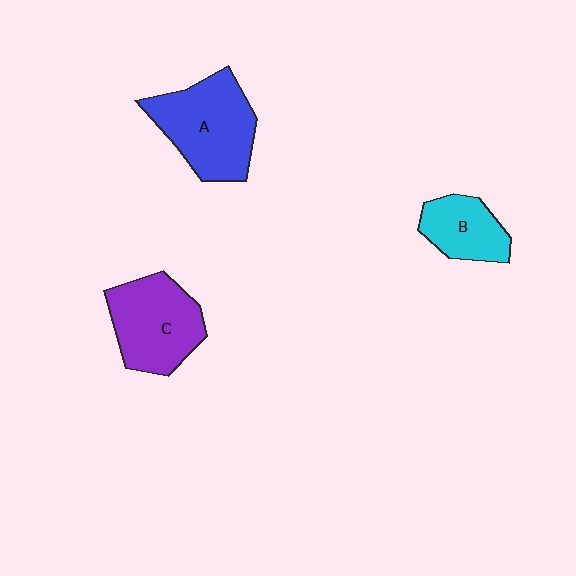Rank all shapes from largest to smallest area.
From largest to smallest: A (blue), C (purple), B (cyan).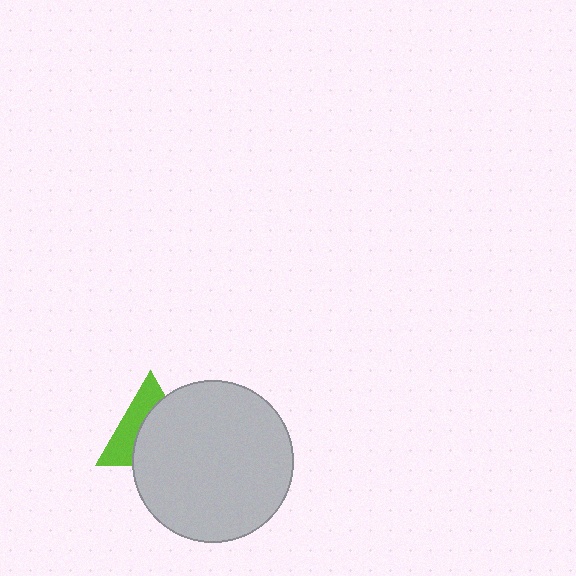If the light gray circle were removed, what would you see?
You would see the complete lime triangle.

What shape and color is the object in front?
The object in front is a light gray circle.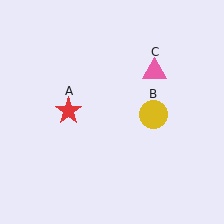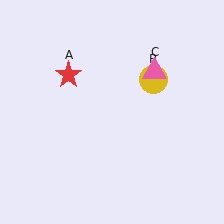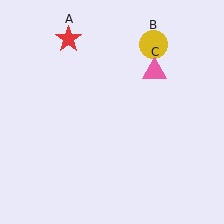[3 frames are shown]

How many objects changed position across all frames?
2 objects changed position: red star (object A), yellow circle (object B).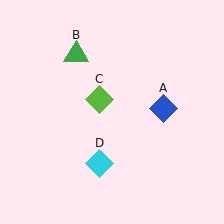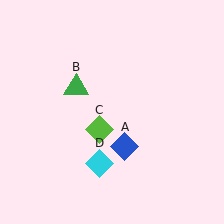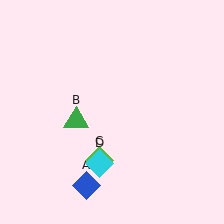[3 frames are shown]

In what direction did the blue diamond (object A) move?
The blue diamond (object A) moved down and to the left.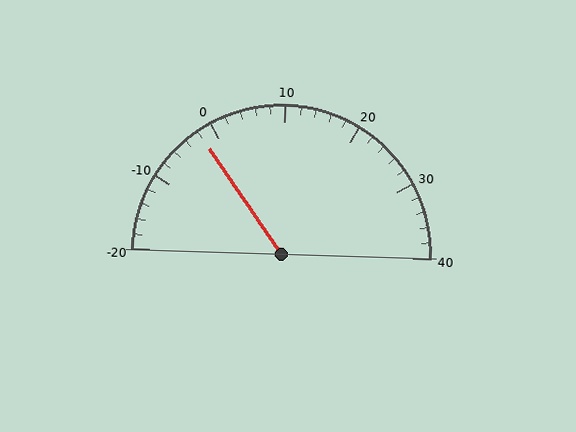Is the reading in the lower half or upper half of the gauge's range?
The reading is in the lower half of the range (-20 to 40).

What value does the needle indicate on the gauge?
The needle indicates approximately -2.